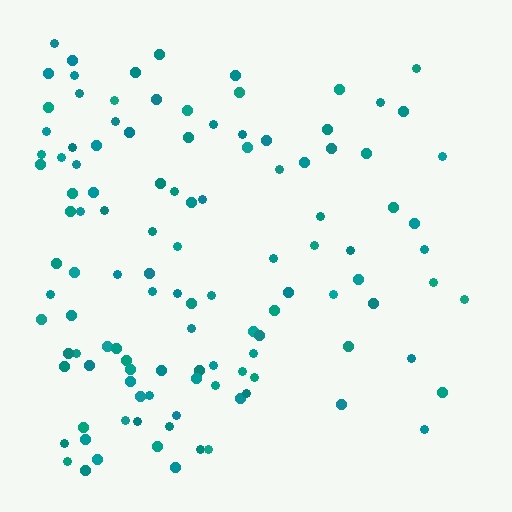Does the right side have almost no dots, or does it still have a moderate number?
Still a moderate number, just noticeably fewer than the left.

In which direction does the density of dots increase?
From right to left, with the left side densest.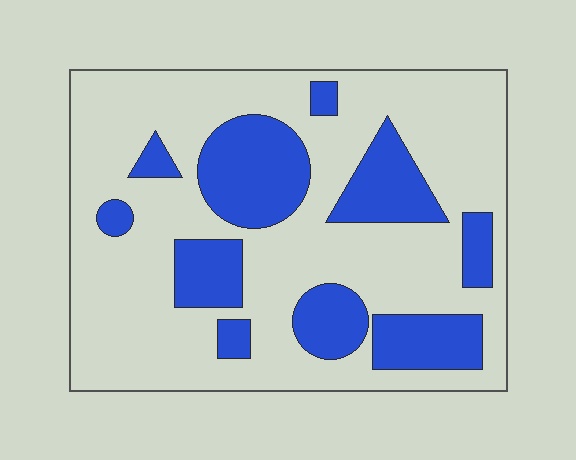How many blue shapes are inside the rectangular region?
10.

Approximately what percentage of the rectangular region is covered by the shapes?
Approximately 30%.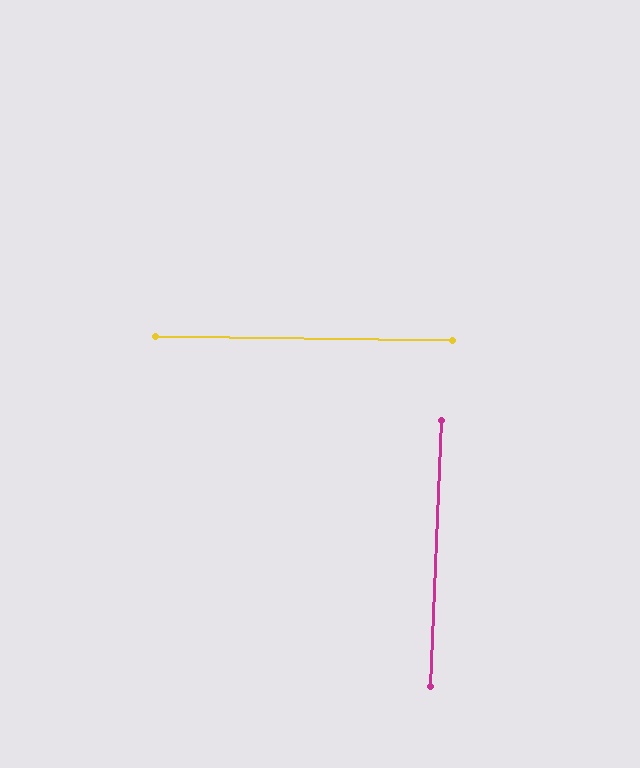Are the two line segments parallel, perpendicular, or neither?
Perpendicular — they meet at approximately 89°.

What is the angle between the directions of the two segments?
Approximately 89 degrees.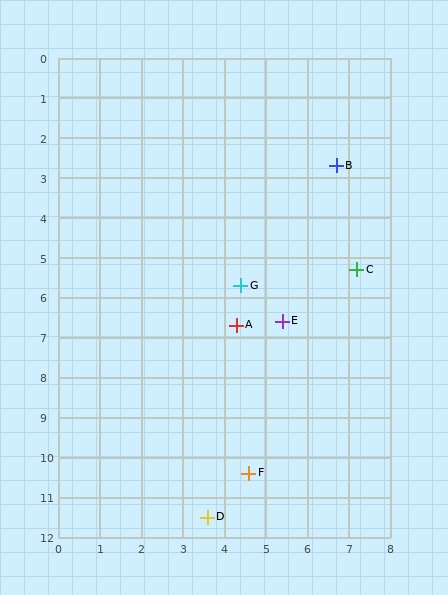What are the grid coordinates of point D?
Point D is at approximately (3.6, 11.5).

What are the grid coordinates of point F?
Point F is at approximately (4.6, 10.4).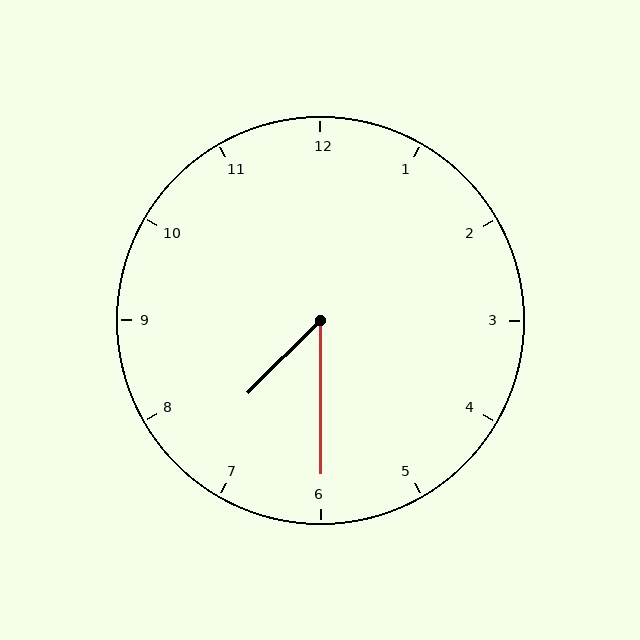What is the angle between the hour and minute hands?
Approximately 45 degrees.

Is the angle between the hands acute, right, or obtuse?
It is acute.